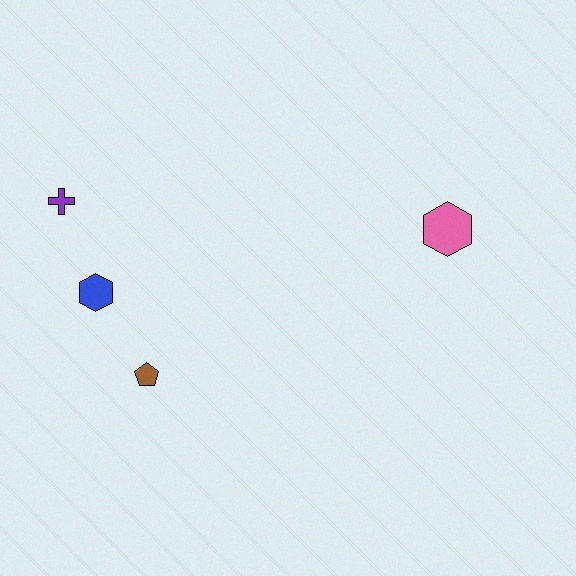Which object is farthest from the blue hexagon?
The pink hexagon is farthest from the blue hexagon.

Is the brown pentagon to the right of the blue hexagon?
Yes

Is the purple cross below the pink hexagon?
No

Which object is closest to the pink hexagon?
The brown pentagon is closest to the pink hexagon.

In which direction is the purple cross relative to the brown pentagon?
The purple cross is above the brown pentagon.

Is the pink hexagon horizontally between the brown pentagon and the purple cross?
No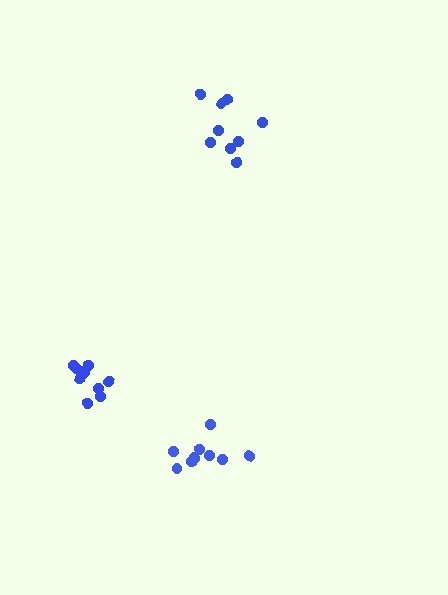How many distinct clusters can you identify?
There are 3 distinct clusters.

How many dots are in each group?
Group 1: 9 dots, Group 2: 10 dots, Group 3: 9 dots (28 total).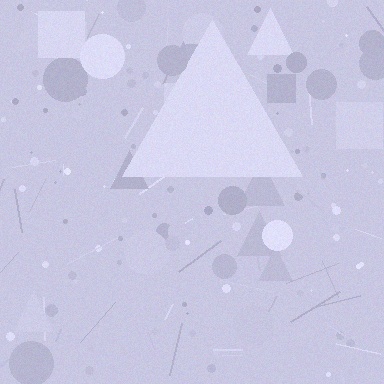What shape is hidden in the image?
A triangle is hidden in the image.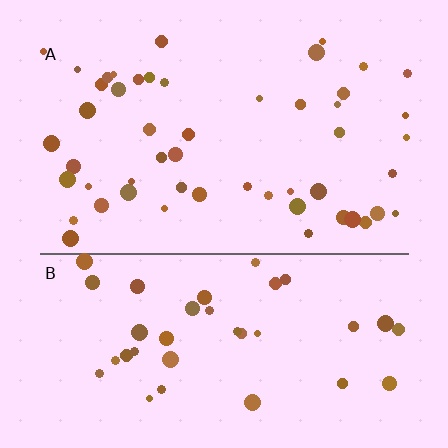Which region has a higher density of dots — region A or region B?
A (the top).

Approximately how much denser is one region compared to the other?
Approximately 1.3× — region A over region B.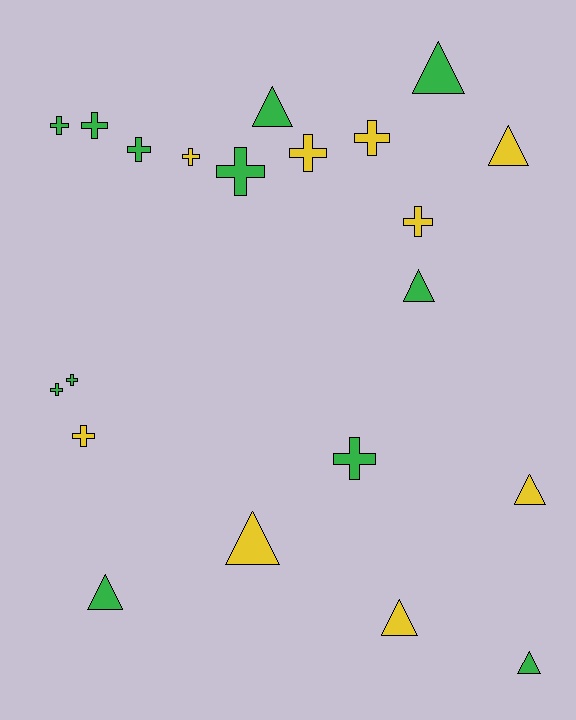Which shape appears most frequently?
Cross, with 12 objects.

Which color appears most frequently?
Green, with 12 objects.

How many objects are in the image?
There are 21 objects.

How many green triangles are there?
There are 5 green triangles.